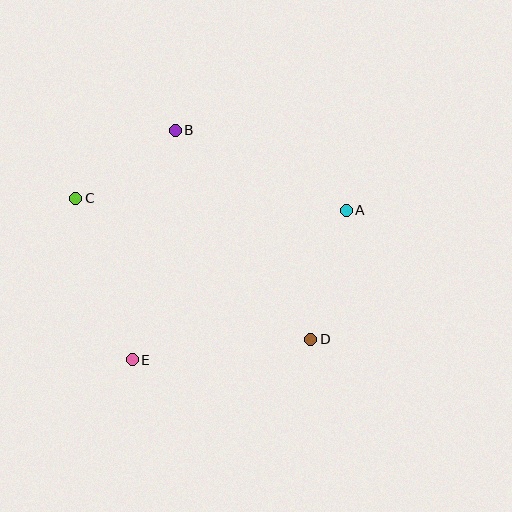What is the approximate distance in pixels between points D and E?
The distance between D and E is approximately 180 pixels.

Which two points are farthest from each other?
Points C and D are farthest from each other.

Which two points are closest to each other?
Points B and C are closest to each other.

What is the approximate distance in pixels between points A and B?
The distance between A and B is approximately 189 pixels.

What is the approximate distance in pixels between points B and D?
The distance between B and D is approximately 249 pixels.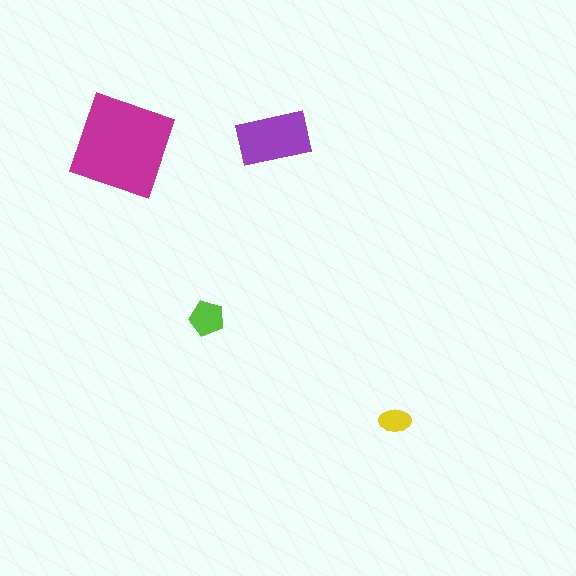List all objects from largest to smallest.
The magenta square, the purple rectangle, the lime pentagon, the yellow ellipse.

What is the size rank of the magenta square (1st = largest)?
1st.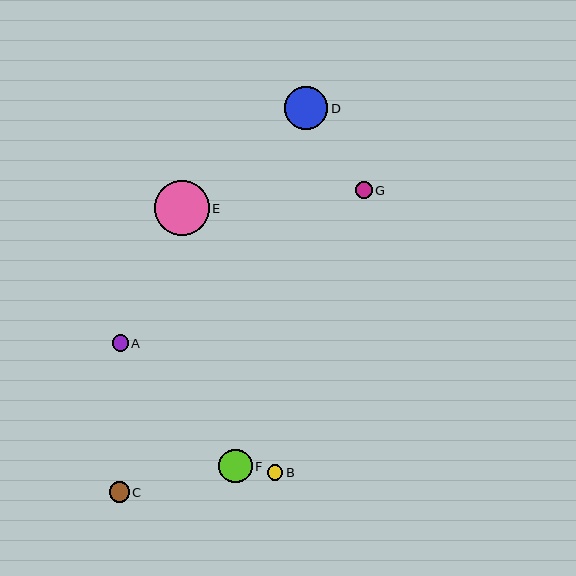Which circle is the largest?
Circle E is the largest with a size of approximately 55 pixels.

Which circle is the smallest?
Circle B is the smallest with a size of approximately 15 pixels.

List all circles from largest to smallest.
From largest to smallest: E, D, F, C, G, A, B.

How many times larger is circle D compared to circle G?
Circle D is approximately 2.6 times the size of circle G.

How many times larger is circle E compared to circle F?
Circle E is approximately 1.7 times the size of circle F.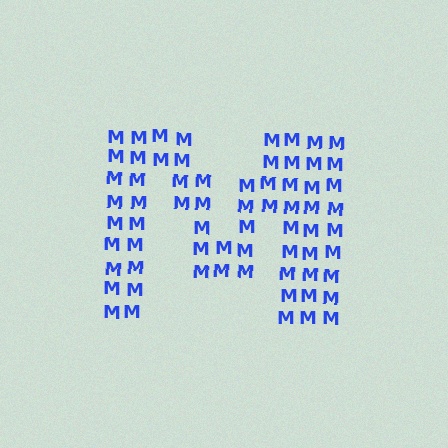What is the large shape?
The large shape is the letter M.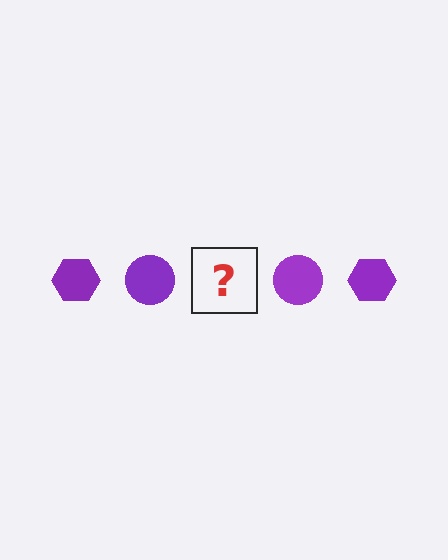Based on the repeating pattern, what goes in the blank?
The blank should be a purple hexagon.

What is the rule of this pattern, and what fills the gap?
The rule is that the pattern cycles through hexagon, circle shapes in purple. The gap should be filled with a purple hexagon.